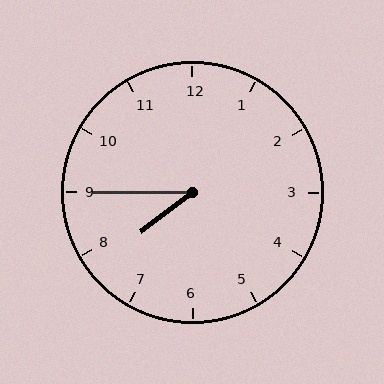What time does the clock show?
7:45.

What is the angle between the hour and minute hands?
Approximately 38 degrees.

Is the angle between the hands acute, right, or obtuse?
It is acute.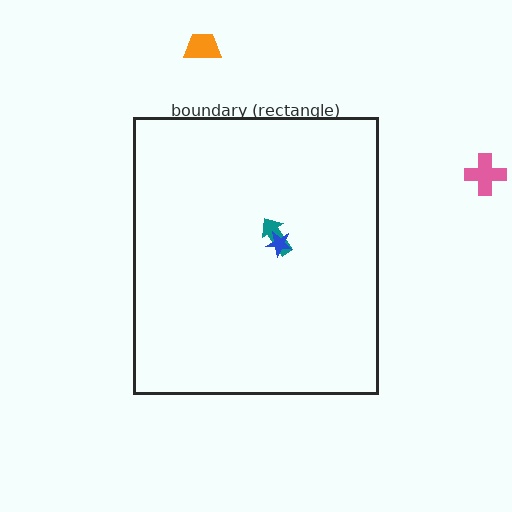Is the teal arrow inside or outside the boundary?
Inside.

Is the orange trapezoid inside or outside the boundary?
Outside.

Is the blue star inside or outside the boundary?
Inside.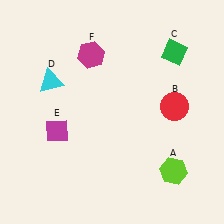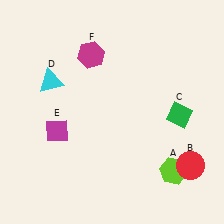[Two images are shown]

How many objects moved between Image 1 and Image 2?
2 objects moved between the two images.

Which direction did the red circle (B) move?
The red circle (B) moved down.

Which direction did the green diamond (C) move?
The green diamond (C) moved down.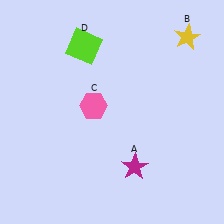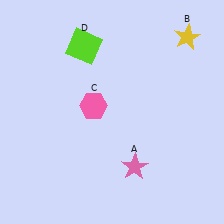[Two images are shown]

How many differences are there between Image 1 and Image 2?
There is 1 difference between the two images.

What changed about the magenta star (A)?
In Image 1, A is magenta. In Image 2, it changed to pink.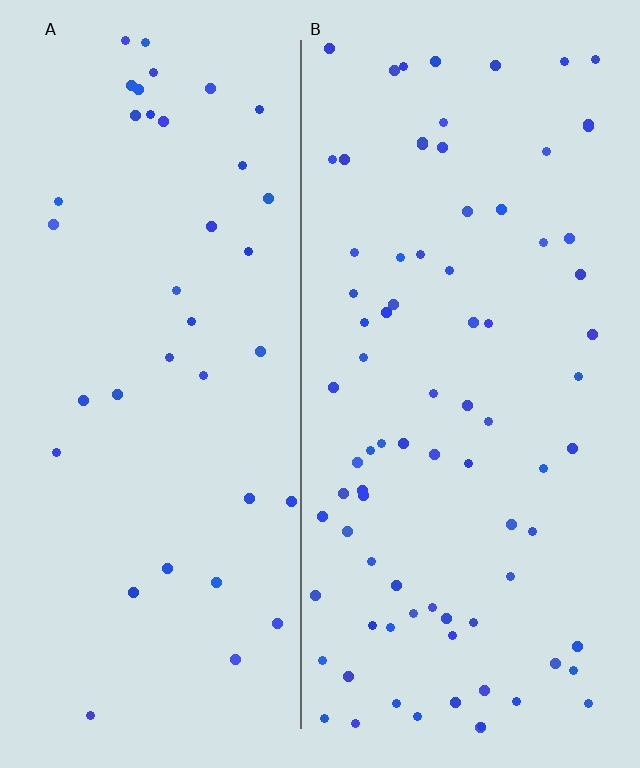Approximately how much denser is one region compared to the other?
Approximately 2.1× — region B over region A.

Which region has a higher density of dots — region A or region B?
B (the right).